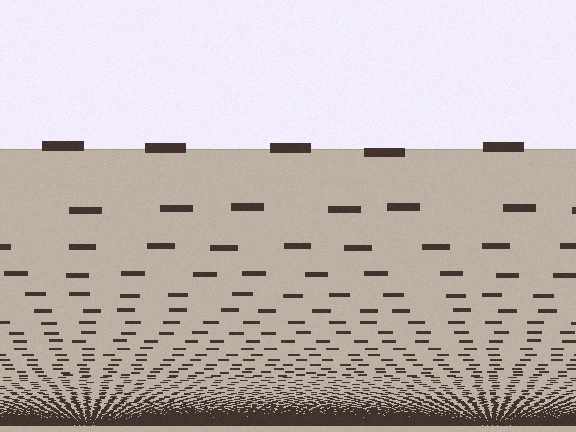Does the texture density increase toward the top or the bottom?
Density increases toward the bottom.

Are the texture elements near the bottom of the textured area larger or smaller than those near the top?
Smaller. The gradient is inverted — elements near the bottom are smaller and denser.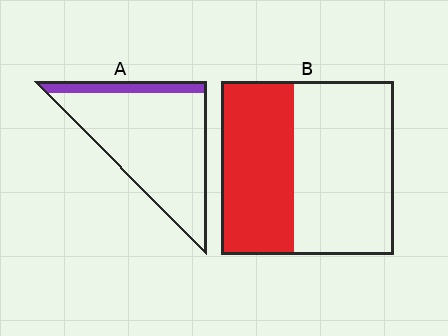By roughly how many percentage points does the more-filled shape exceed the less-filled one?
By roughly 30 percentage points (B over A).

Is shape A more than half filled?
No.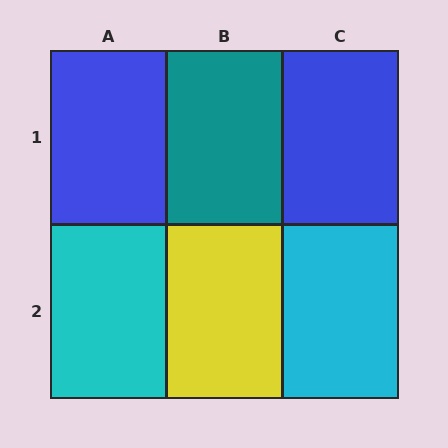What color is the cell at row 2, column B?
Yellow.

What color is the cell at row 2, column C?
Cyan.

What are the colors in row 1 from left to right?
Blue, teal, blue.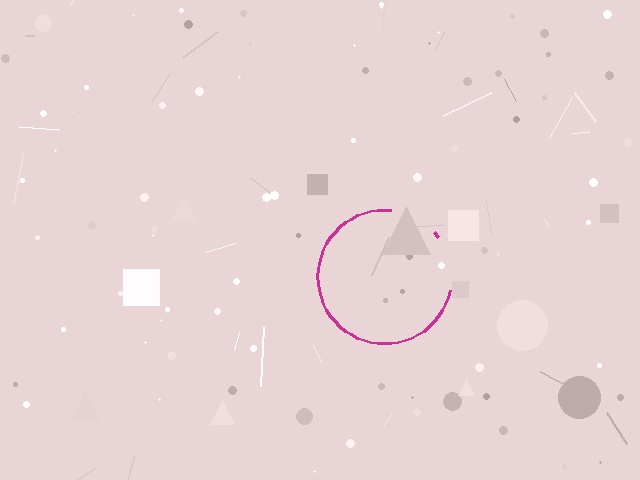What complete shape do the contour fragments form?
The contour fragments form a circle.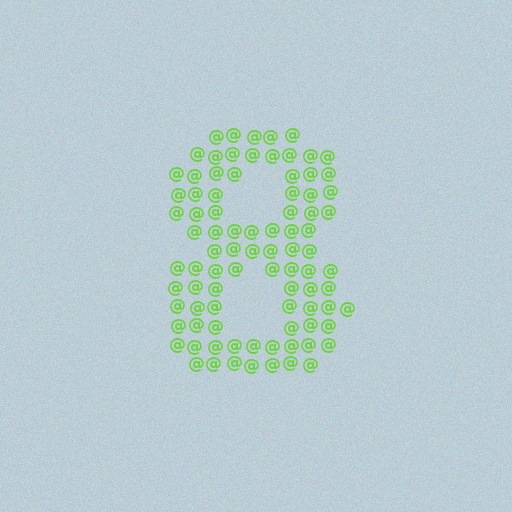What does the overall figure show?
The overall figure shows the digit 8.